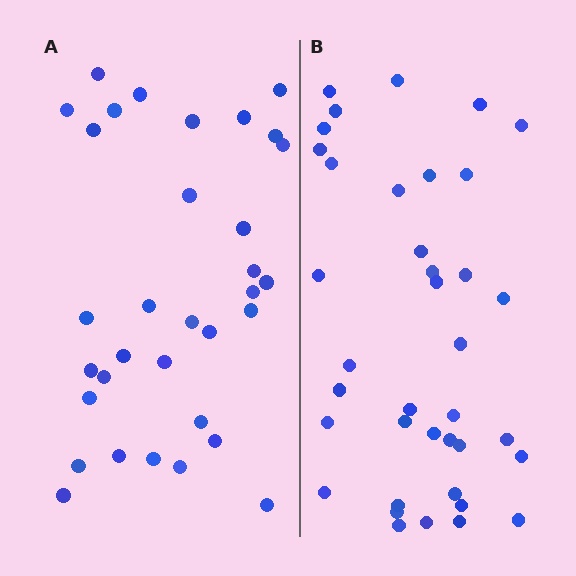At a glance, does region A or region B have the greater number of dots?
Region B (the right region) has more dots.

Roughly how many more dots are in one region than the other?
Region B has about 5 more dots than region A.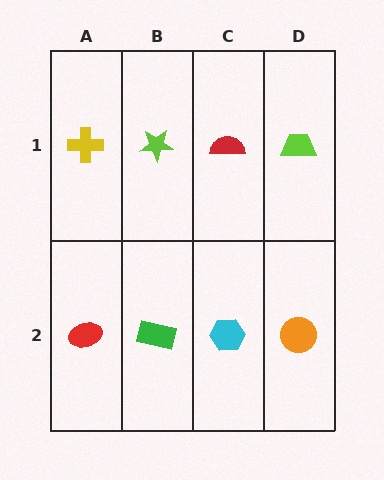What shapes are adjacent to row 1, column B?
A green rectangle (row 2, column B), a yellow cross (row 1, column A), a red semicircle (row 1, column C).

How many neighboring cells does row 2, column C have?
3.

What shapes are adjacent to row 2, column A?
A yellow cross (row 1, column A), a green rectangle (row 2, column B).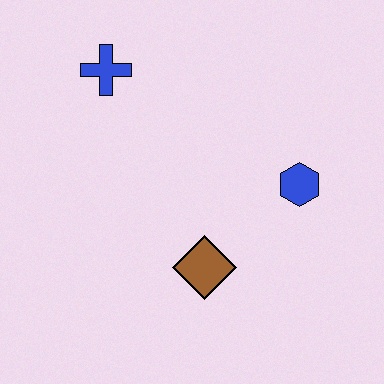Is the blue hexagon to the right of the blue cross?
Yes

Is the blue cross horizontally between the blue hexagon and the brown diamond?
No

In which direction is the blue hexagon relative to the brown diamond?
The blue hexagon is to the right of the brown diamond.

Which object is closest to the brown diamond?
The blue hexagon is closest to the brown diamond.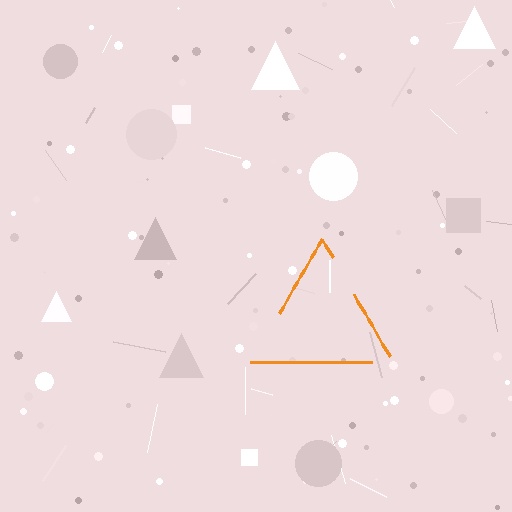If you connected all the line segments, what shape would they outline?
They would outline a triangle.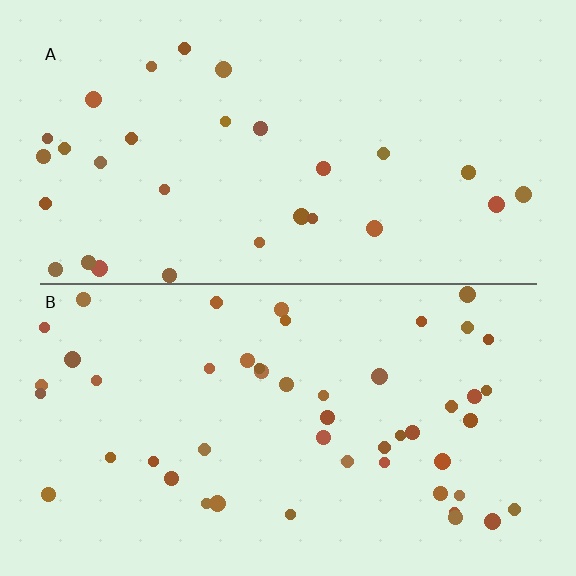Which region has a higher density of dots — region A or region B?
B (the bottom).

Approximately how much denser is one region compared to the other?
Approximately 1.7× — region B over region A.